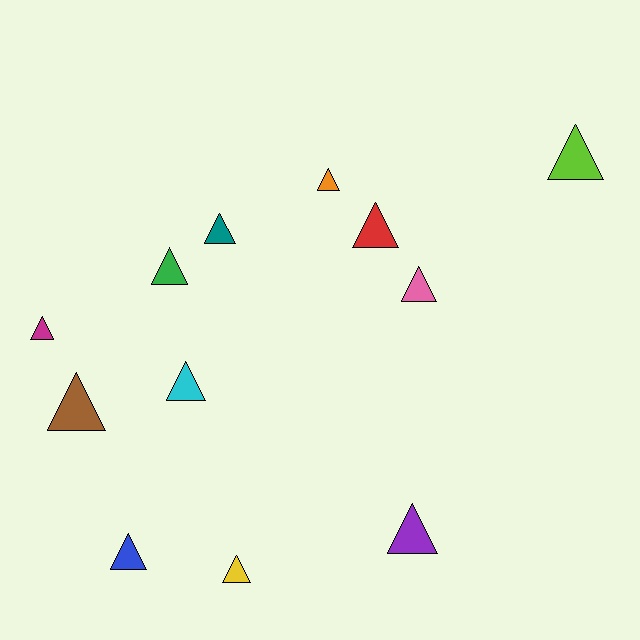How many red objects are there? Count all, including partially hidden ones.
There is 1 red object.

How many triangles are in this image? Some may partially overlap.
There are 12 triangles.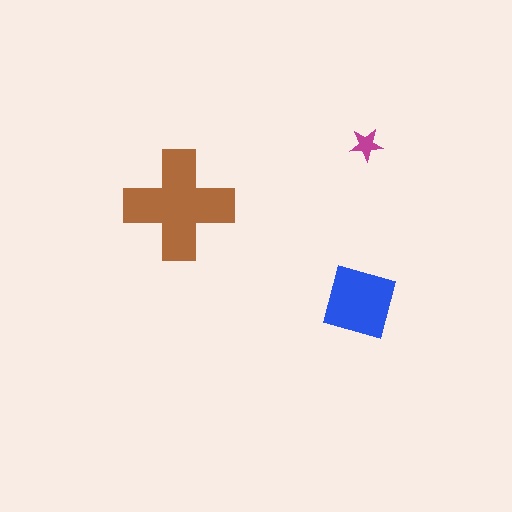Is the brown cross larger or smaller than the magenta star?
Larger.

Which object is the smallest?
The magenta star.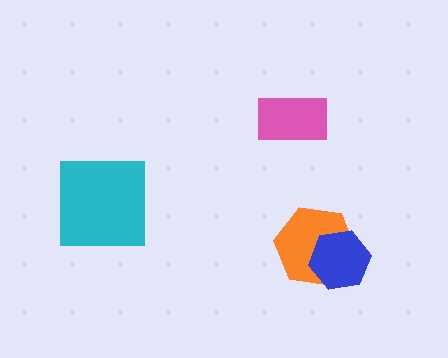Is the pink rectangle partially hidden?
No, no other shape covers it.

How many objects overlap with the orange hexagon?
1 object overlaps with the orange hexagon.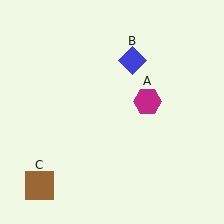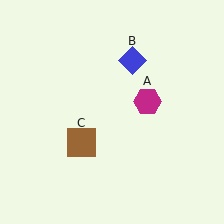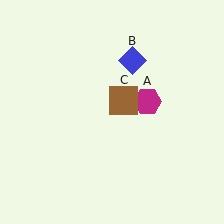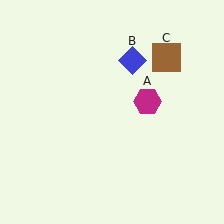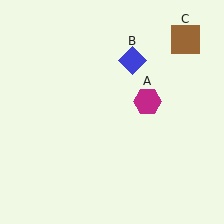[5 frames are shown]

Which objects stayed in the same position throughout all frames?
Magenta hexagon (object A) and blue diamond (object B) remained stationary.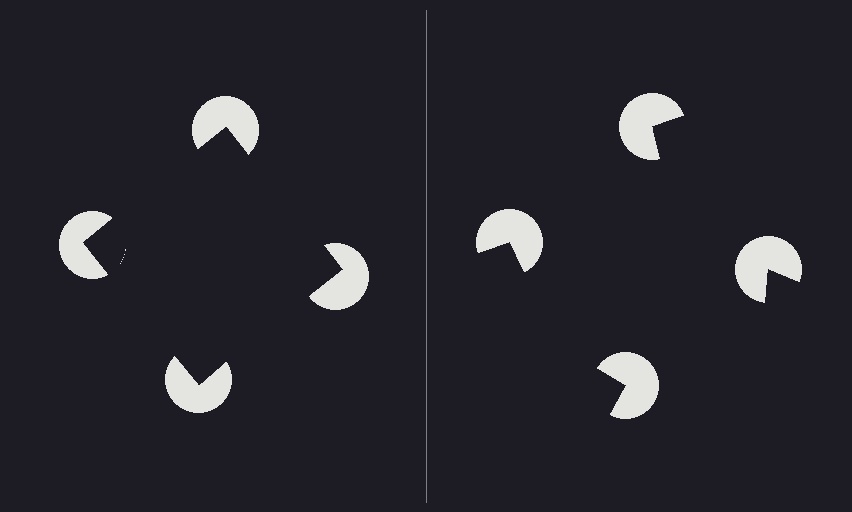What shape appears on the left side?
An illusory square.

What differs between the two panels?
The pac-man discs are positioned identically on both sides; only the wedge orientations differ. On the left they align to a square; on the right they are misaligned.